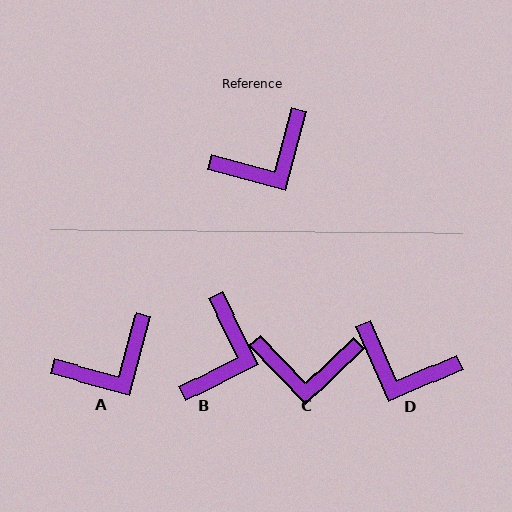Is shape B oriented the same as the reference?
No, it is off by about 42 degrees.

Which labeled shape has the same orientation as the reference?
A.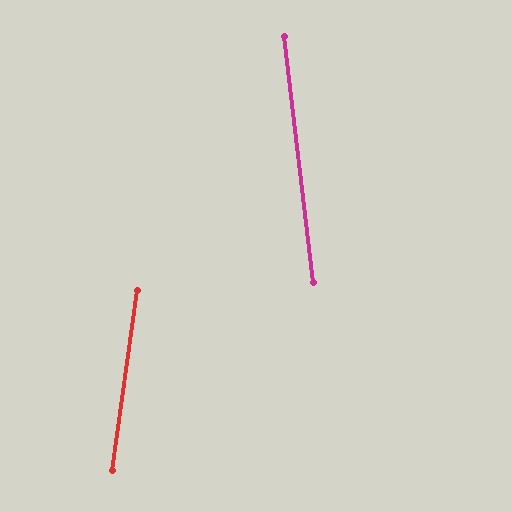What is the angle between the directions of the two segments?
Approximately 15 degrees.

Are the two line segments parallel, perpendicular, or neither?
Neither parallel nor perpendicular — they differ by about 15°.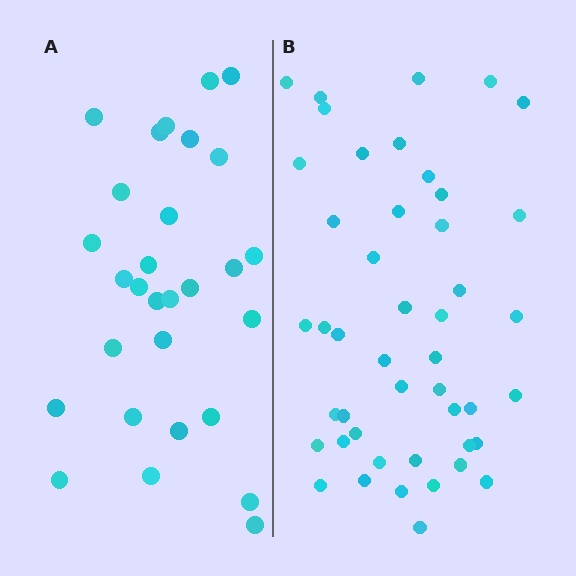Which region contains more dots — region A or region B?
Region B (the right region) has more dots.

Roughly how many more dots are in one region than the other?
Region B has approximately 15 more dots than region A.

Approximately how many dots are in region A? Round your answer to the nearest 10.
About 30 dots. (The exact count is 29, which rounds to 30.)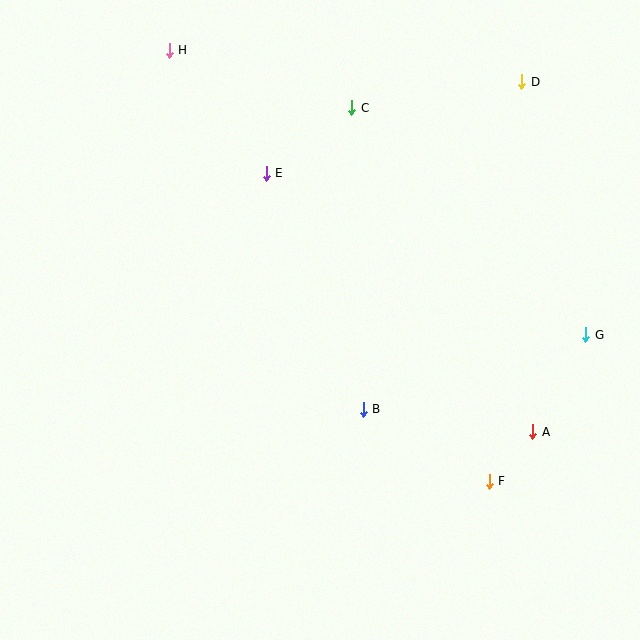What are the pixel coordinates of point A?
Point A is at (533, 432).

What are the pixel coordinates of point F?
Point F is at (489, 481).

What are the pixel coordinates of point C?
Point C is at (352, 108).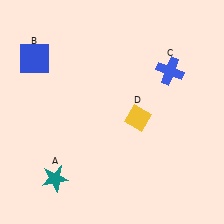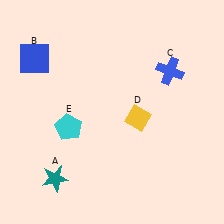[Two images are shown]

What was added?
A cyan pentagon (E) was added in Image 2.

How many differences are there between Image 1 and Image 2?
There is 1 difference between the two images.